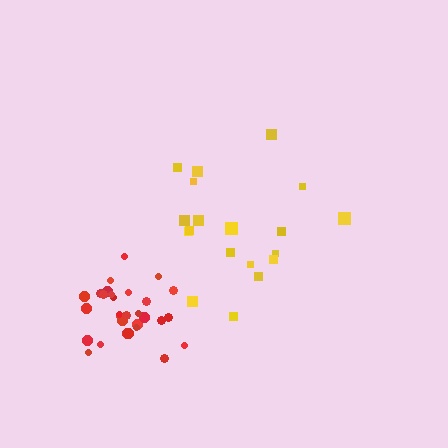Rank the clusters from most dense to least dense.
red, yellow.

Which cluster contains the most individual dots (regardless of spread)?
Red (30).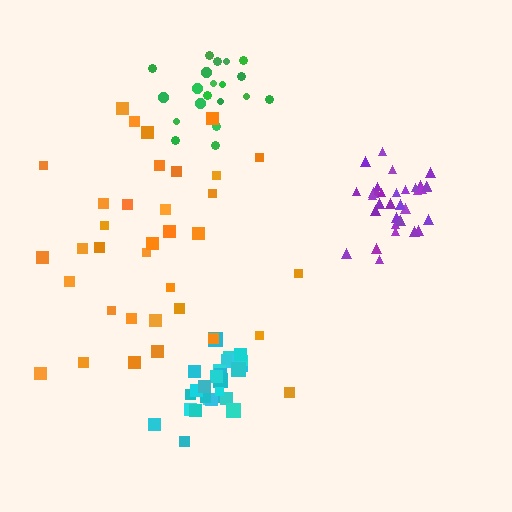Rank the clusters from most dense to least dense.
purple, cyan, green, orange.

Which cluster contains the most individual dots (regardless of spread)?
Orange (35).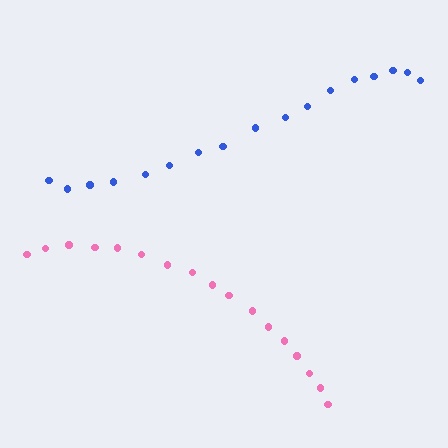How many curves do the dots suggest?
There are 2 distinct paths.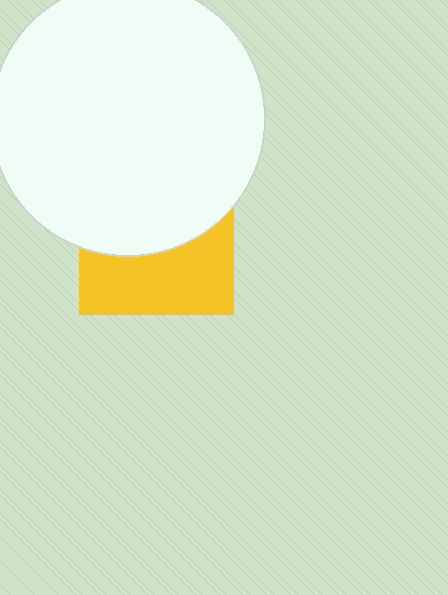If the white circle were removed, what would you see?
You would see the complete yellow square.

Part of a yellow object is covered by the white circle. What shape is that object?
It is a square.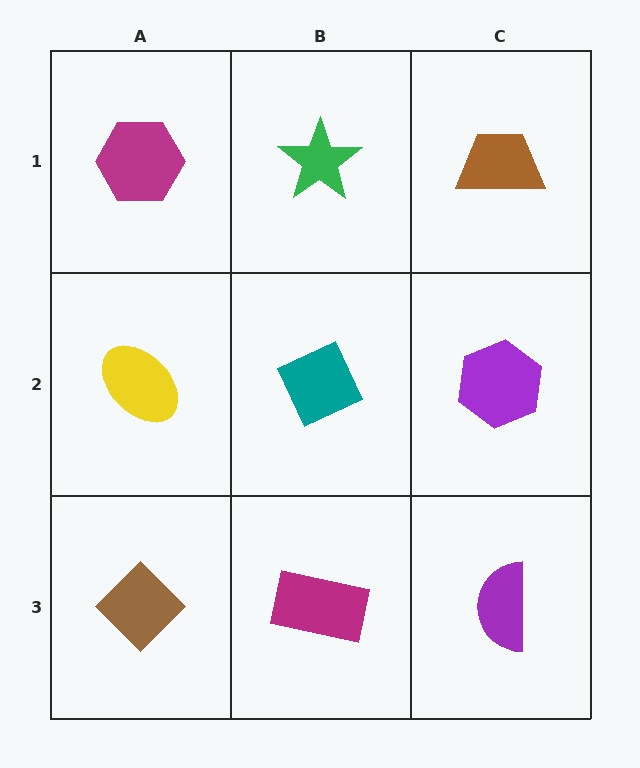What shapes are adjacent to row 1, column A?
A yellow ellipse (row 2, column A), a green star (row 1, column B).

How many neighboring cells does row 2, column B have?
4.